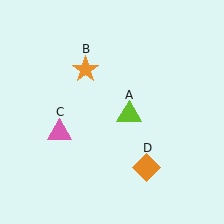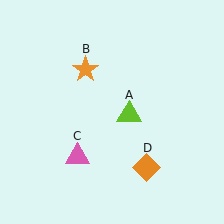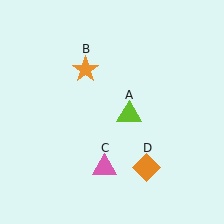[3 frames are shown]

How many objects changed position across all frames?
1 object changed position: pink triangle (object C).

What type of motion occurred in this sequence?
The pink triangle (object C) rotated counterclockwise around the center of the scene.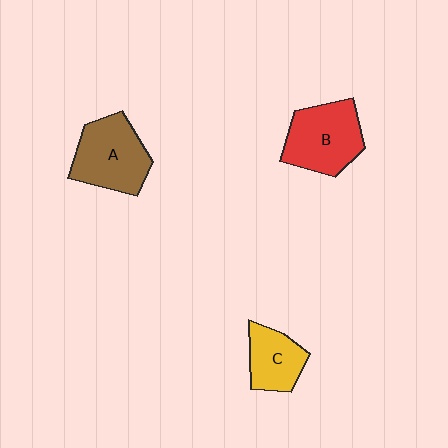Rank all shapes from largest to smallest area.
From largest to smallest: A (brown), B (red), C (yellow).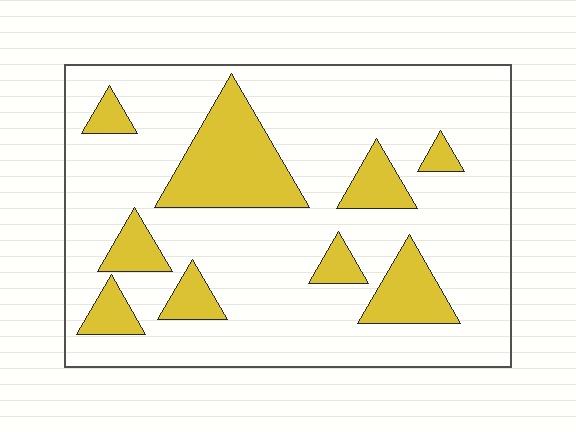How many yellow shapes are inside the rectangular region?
9.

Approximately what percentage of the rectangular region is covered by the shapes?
Approximately 20%.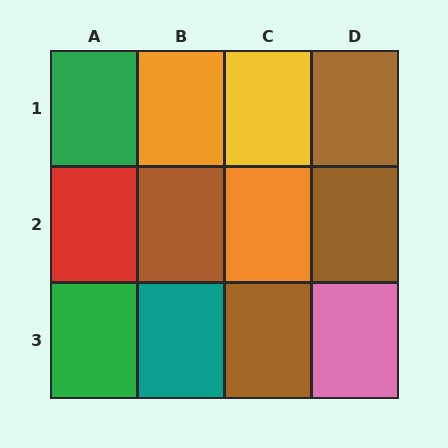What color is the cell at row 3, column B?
Teal.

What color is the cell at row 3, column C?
Brown.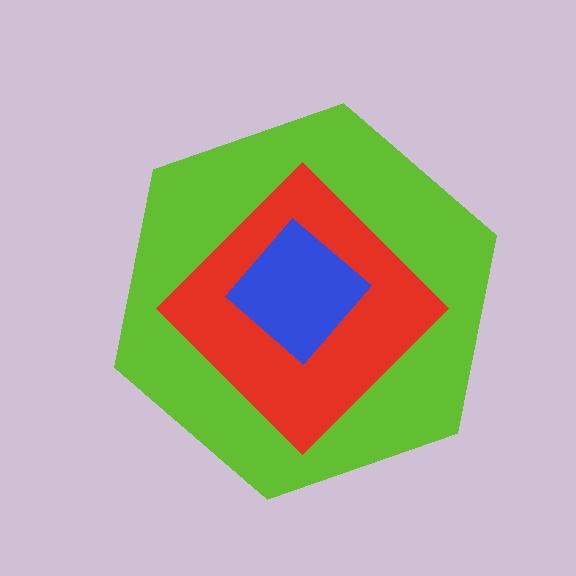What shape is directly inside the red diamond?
The blue diamond.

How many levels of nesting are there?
3.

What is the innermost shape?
The blue diamond.